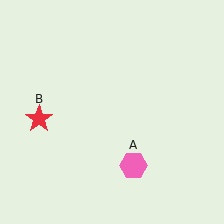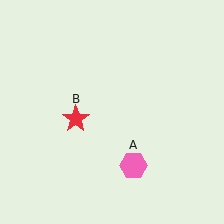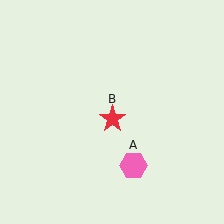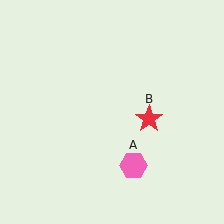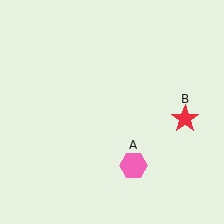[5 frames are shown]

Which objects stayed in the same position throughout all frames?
Pink hexagon (object A) remained stationary.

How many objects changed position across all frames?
1 object changed position: red star (object B).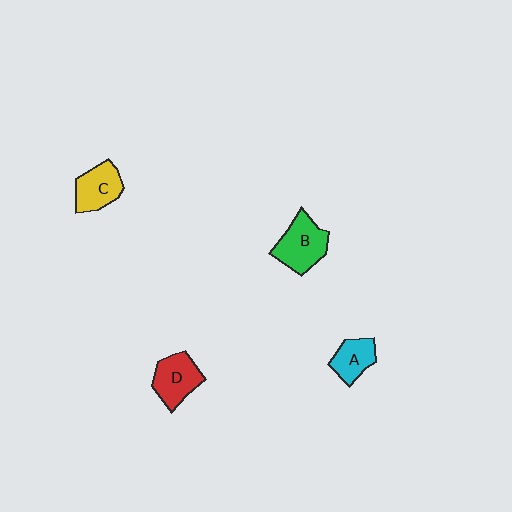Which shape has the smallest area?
Shape A (cyan).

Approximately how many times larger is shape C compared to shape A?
Approximately 1.2 times.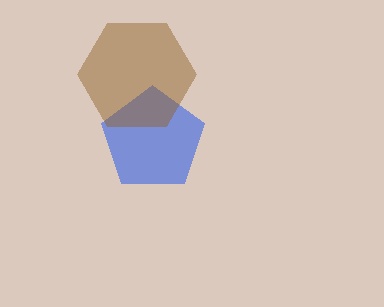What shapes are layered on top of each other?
The layered shapes are: a blue pentagon, a brown hexagon.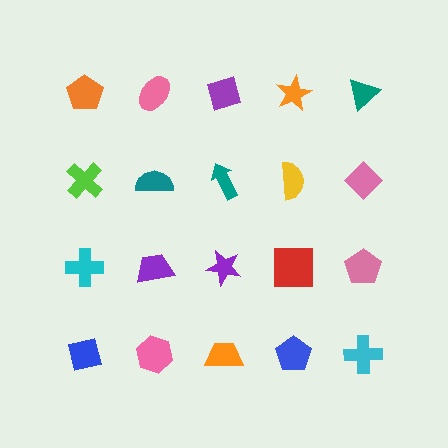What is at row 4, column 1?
A blue square.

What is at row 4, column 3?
An orange trapezoid.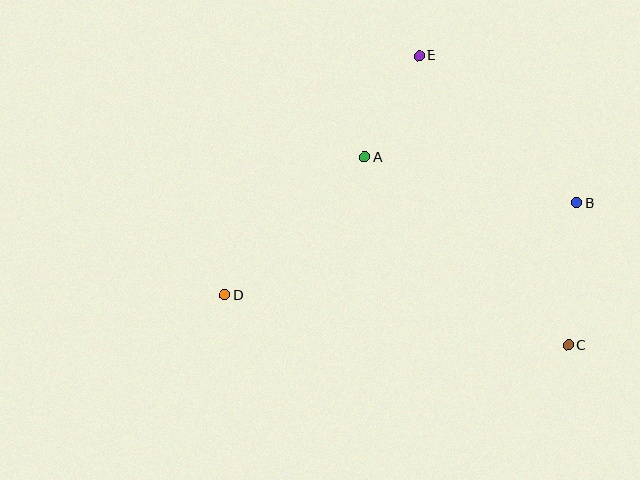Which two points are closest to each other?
Points A and E are closest to each other.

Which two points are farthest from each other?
Points B and D are farthest from each other.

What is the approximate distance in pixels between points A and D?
The distance between A and D is approximately 197 pixels.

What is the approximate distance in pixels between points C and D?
The distance between C and D is approximately 347 pixels.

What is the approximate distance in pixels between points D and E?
The distance between D and E is approximately 308 pixels.